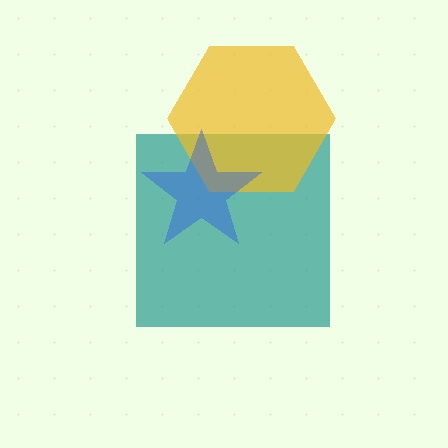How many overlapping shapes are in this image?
There are 3 overlapping shapes in the image.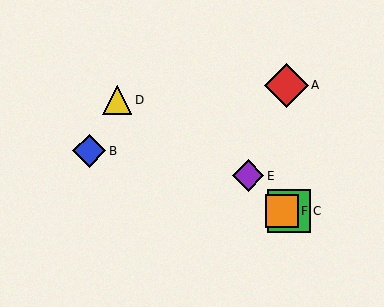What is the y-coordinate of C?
Object C is at y≈211.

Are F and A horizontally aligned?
No, F is at y≈211 and A is at y≈85.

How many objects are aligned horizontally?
2 objects (C, F) are aligned horizontally.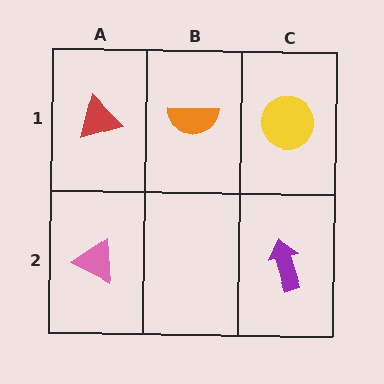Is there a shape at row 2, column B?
No, that cell is empty.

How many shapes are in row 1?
3 shapes.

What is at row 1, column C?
A yellow circle.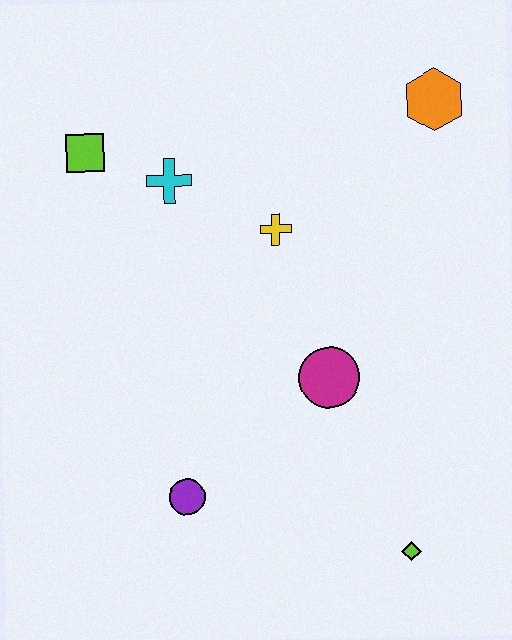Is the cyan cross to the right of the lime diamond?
No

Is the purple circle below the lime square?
Yes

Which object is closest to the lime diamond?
The magenta circle is closest to the lime diamond.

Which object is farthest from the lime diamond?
The lime square is farthest from the lime diamond.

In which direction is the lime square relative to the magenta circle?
The lime square is to the left of the magenta circle.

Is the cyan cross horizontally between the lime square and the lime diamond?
Yes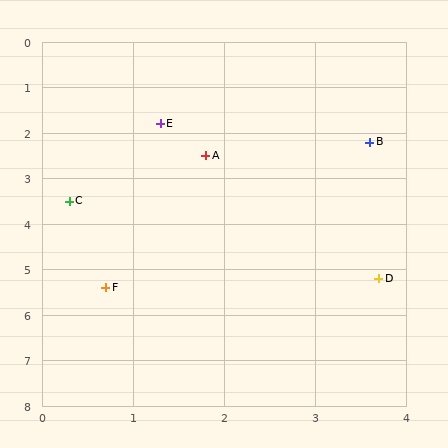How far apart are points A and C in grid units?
Points A and C are about 1.8 grid units apart.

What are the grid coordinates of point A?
Point A is at approximately (1.8, 2.5).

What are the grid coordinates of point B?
Point B is at approximately (3.6, 2.2).